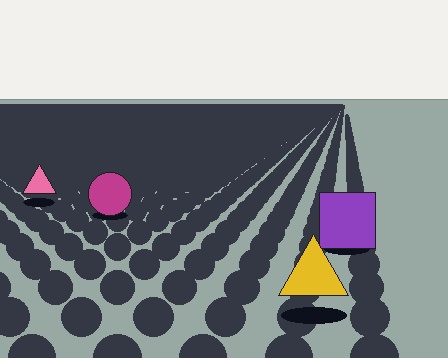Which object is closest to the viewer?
The yellow triangle is closest. The texture marks near it are larger and more spread out.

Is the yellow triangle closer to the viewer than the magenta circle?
Yes. The yellow triangle is closer — you can tell from the texture gradient: the ground texture is coarser near it.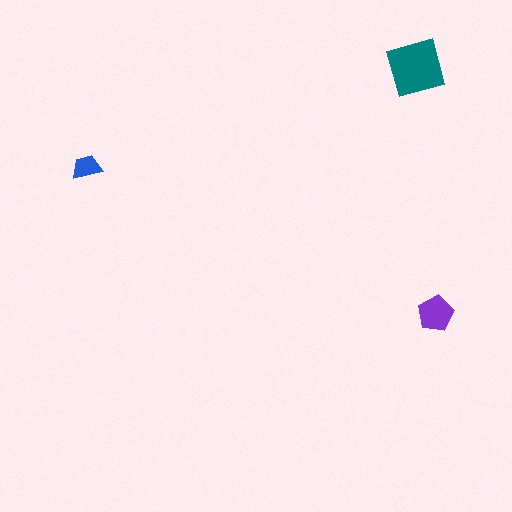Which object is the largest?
The teal square.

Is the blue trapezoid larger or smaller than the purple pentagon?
Smaller.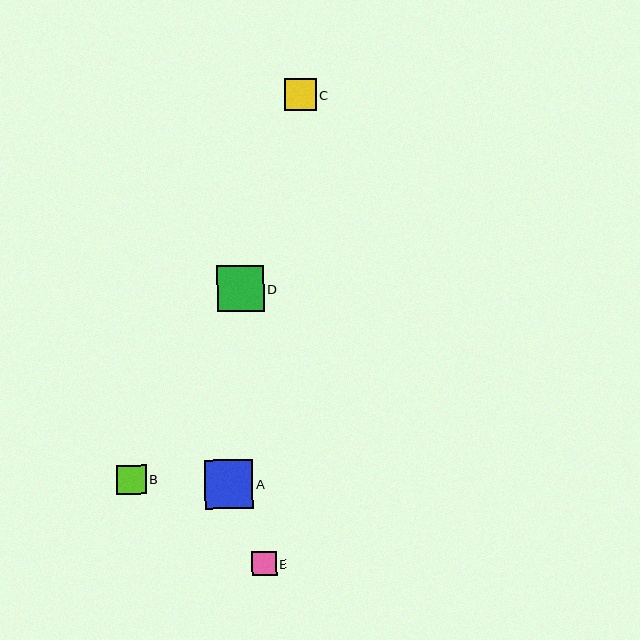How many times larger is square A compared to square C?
Square A is approximately 1.5 times the size of square C.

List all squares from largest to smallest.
From largest to smallest: A, D, C, B, E.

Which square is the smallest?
Square E is the smallest with a size of approximately 24 pixels.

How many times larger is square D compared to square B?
Square D is approximately 1.6 times the size of square B.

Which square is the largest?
Square A is the largest with a size of approximately 49 pixels.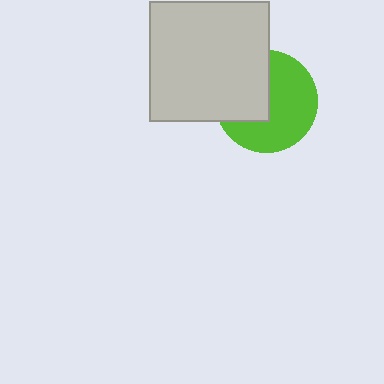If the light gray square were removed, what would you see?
You would see the complete lime circle.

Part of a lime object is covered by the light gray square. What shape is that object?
It is a circle.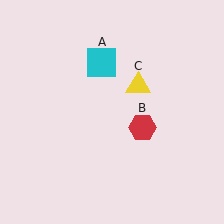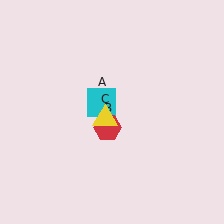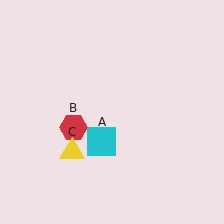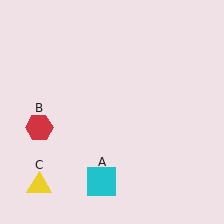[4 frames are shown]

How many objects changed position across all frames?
3 objects changed position: cyan square (object A), red hexagon (object B), yellow triangle (object C).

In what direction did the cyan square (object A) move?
The cyan square (object A) moved down.